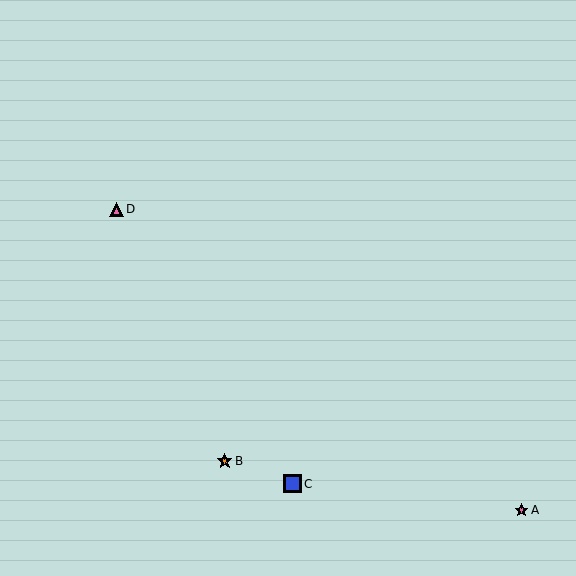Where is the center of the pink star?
The center of the pink star is at (521, 510).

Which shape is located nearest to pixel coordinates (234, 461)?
The orange star (labeled B) at (225, 461) is nearest to that location.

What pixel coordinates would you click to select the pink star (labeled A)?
Click at (521, 510) to select the pink star A.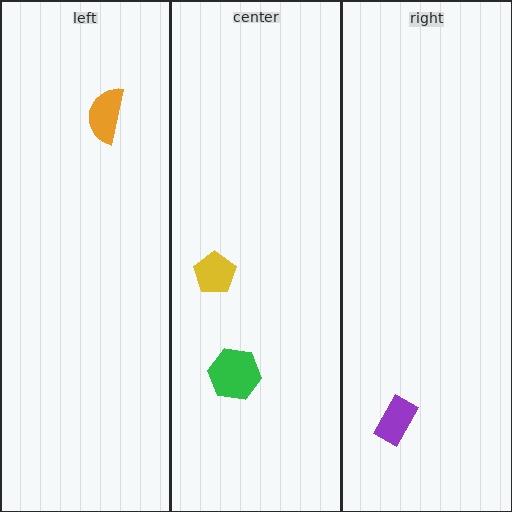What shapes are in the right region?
The purple rectangle.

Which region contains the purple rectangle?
The right region.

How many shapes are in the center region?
2.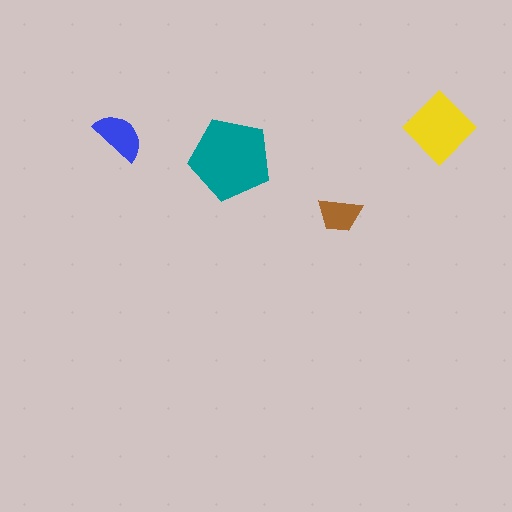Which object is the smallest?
The brown trapezoid.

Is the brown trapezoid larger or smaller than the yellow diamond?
Smaller.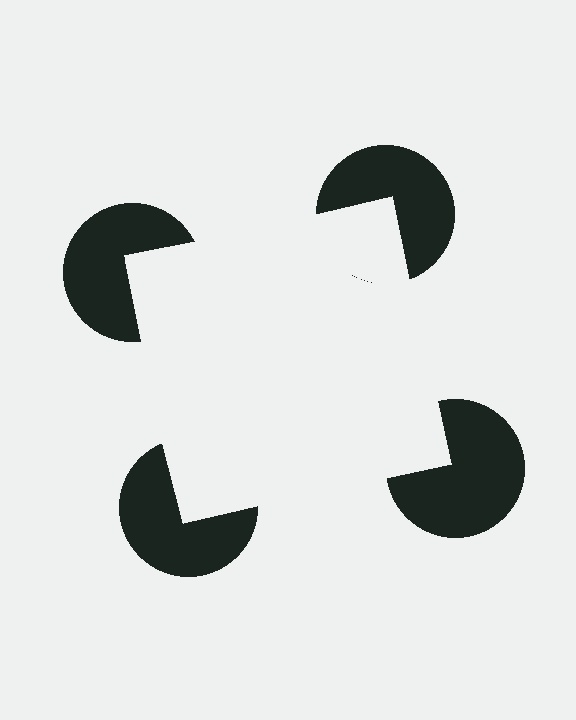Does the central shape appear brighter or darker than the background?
It typically appears slightly brighter than the background, even though no actual brightness change is drawn.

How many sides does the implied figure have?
4 sides.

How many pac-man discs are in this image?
There are 4 — one at each vertex of the illusory square.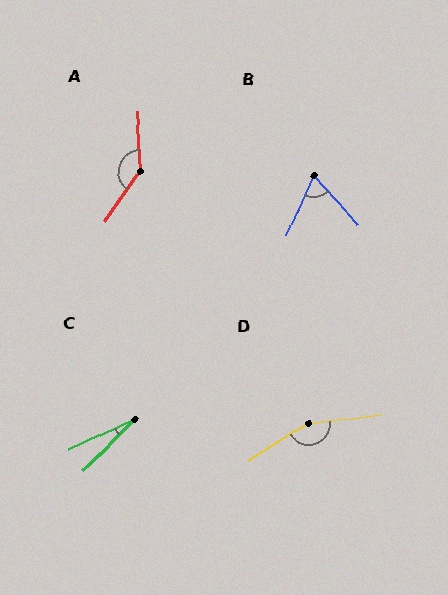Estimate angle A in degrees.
Approximately 142 degrees.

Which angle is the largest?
D, at approximately 155 degrees.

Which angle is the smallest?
C, at approximately 20 degrees.